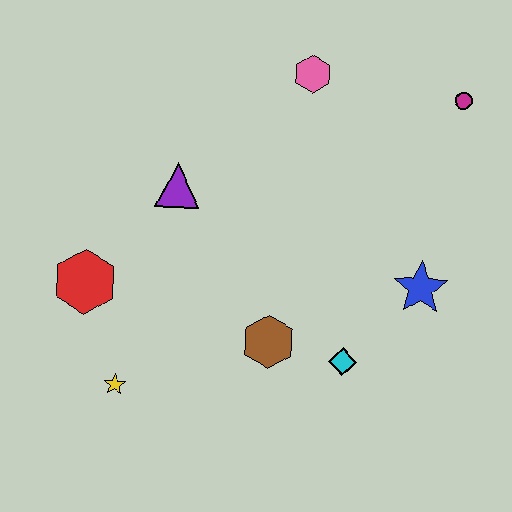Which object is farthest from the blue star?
The red hexagon is farthest from the blue star.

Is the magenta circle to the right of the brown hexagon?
Yes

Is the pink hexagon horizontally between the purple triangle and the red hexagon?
No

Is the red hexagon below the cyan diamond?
No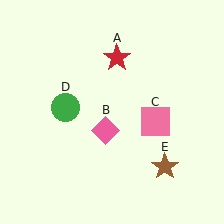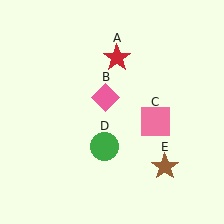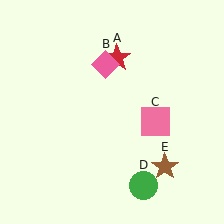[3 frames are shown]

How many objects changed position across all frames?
2 objects changed position: pink diamond (object B), green circle (object D).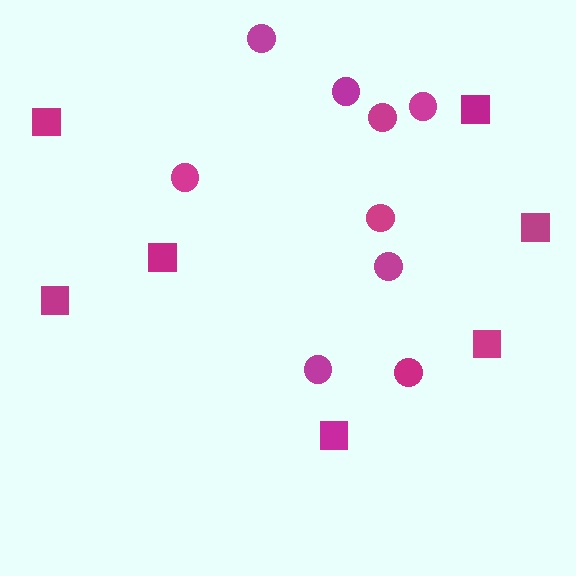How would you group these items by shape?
There are 2 groups: one group of squares (7) and one group of circles (9).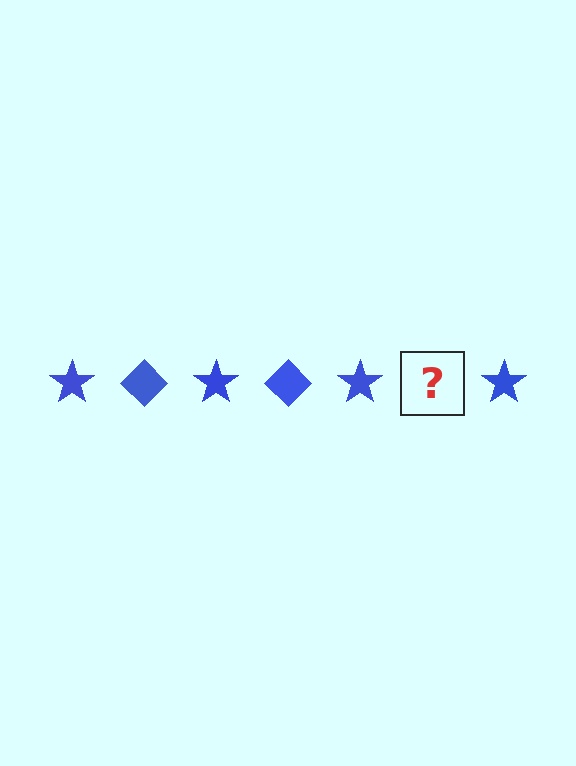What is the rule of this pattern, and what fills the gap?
The rule is that the pattern cycles through star, diamond shapes in blue. The gap should be filled with a blue diamond.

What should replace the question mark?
The question mark should be replaced with a blue diamond.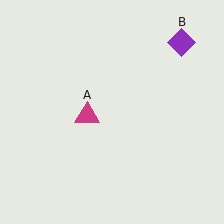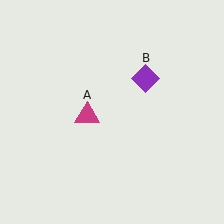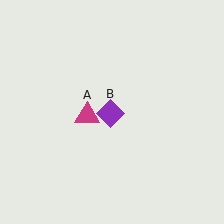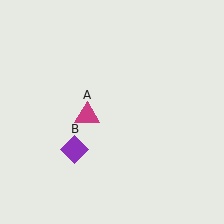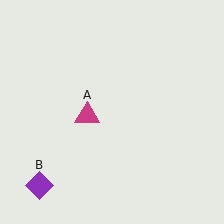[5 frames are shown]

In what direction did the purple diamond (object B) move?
The purple diamond (object B) moved down and to the left.